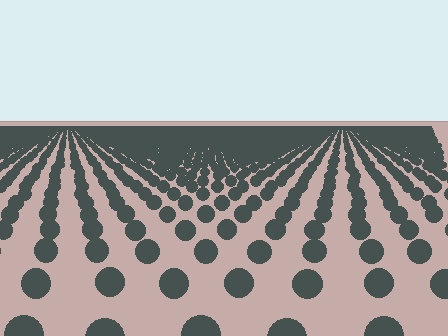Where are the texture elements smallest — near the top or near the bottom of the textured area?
Near the top.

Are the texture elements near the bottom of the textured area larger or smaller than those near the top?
Larger. Near the bottom, elements are closer to the viewer and appear at a bigger on-screen size.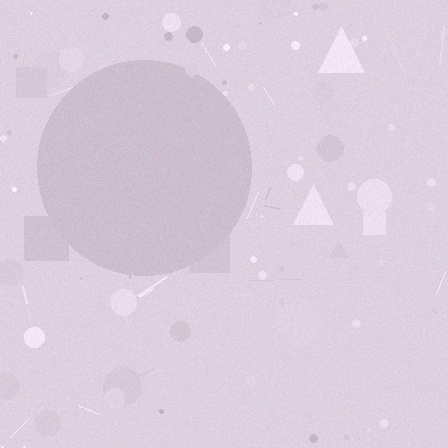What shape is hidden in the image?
A circle is hidden in the image.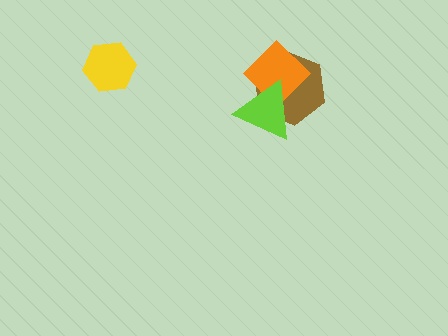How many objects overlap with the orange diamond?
2 objects overlap with the orange diamond.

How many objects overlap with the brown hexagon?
2 objects overlap with the brown hexagon.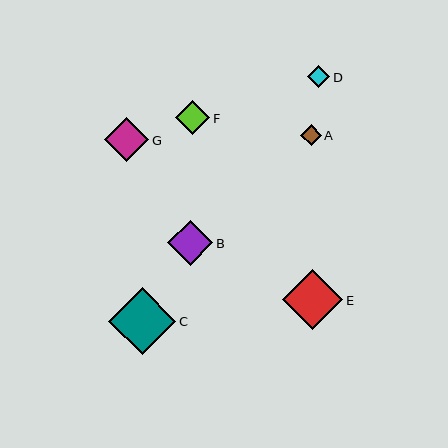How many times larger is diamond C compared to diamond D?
Diamond C is approximately 3.1 times the size of diamond D.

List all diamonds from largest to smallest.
From largest to smallest: C, E, B, G, F, D, A.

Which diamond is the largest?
Diamond C is the largest with a size of approximately 67 pixels.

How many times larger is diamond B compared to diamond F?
Diamond B is approximately 1.3 times the size of diamond F.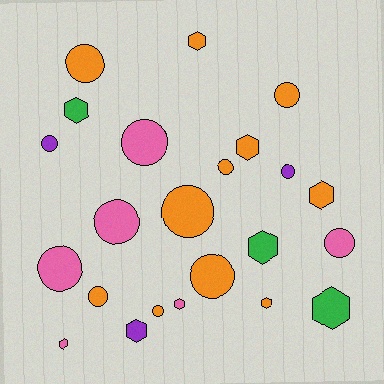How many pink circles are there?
There are 4 pink circles.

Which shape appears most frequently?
Circle, with 13 objects.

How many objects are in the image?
There are 23 objects.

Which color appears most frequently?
Orange, with 11 objects.